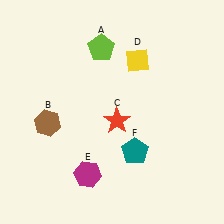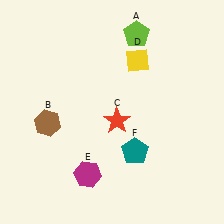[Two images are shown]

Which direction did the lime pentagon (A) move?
The lime pentagon (A) moved right.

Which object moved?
The lime pentagon (A) moved right.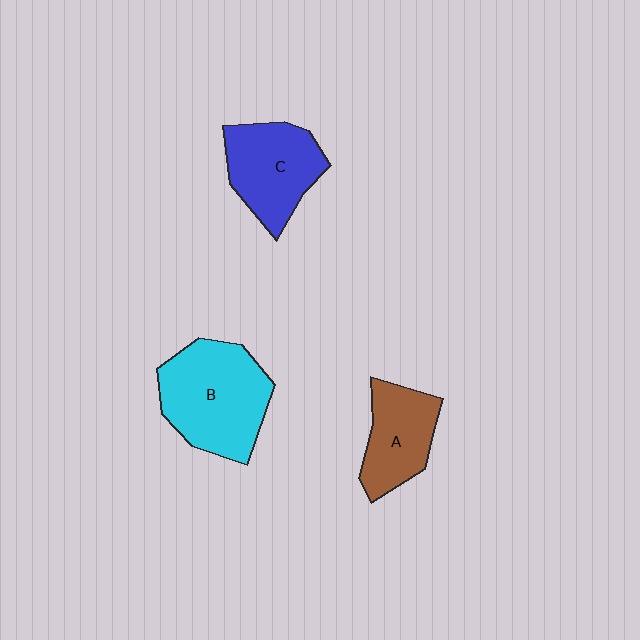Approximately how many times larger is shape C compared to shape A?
Approximately 1.2 times.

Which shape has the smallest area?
Shape A (brown).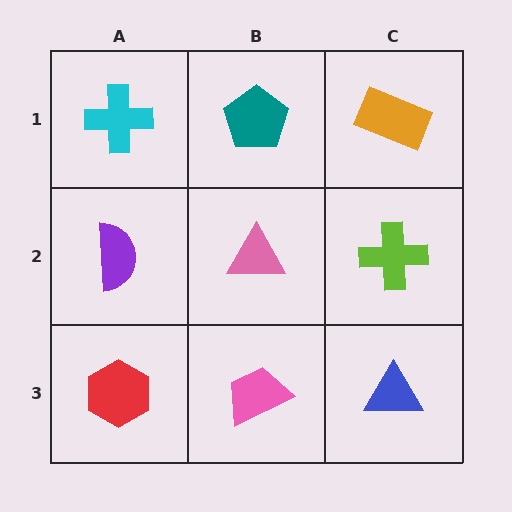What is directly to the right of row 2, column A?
A pink triangle.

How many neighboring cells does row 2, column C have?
3.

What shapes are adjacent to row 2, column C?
An orange rectangle (row 1, column C), a blue triangle (row 3, column C), a pink triangle (row 2, column B).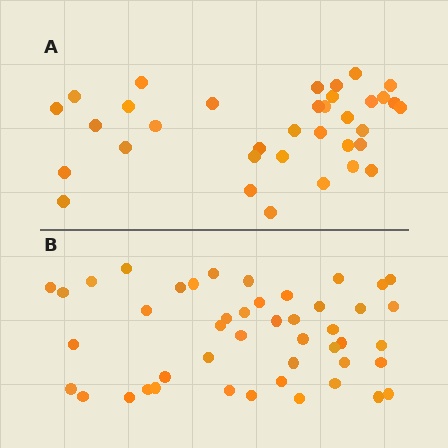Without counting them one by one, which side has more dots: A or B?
Region B (the bottom region) has more dots.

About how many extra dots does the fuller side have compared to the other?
Region B has roughly 12 or so more dots than region A.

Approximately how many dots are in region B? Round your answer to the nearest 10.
About 50 dots. (The exact count is 46, which rounds to 50.)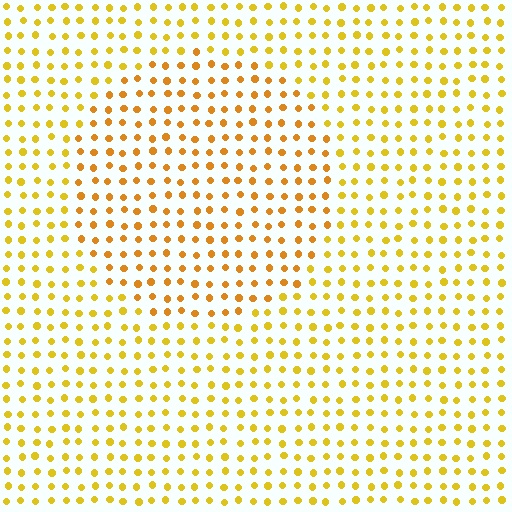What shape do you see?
I see a circle.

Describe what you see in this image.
The image is filled with small yellow elements in a uniform arrangement. A circle-shaped region is visible where the elements are tinted to a slightly different hue, forming a subtle color boundary.